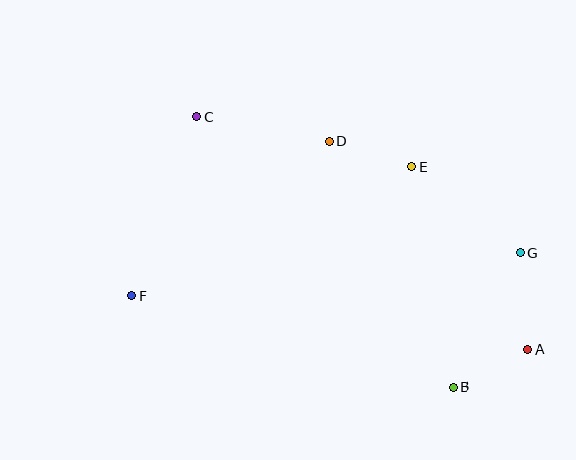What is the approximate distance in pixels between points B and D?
The distance between B and D is approximately 275 pixels.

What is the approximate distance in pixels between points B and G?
The distance between B and G is approximately 150 pixels.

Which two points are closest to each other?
Points A and B are closest to each other.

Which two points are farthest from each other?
Points A and C are farthest from each other.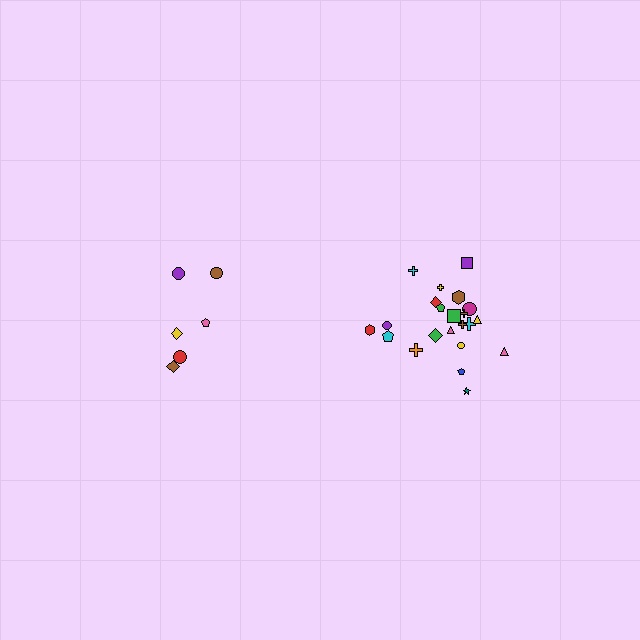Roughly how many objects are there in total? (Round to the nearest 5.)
Roughly 30 objects in total.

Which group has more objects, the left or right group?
The right group.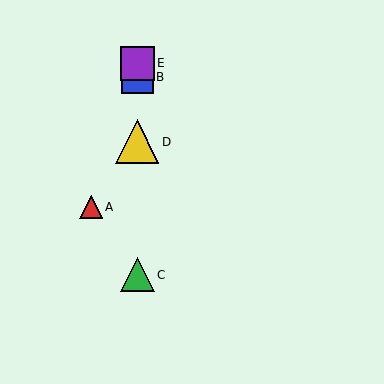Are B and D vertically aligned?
Yes, both are at x≈137.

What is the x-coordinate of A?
Object A is at x≈91.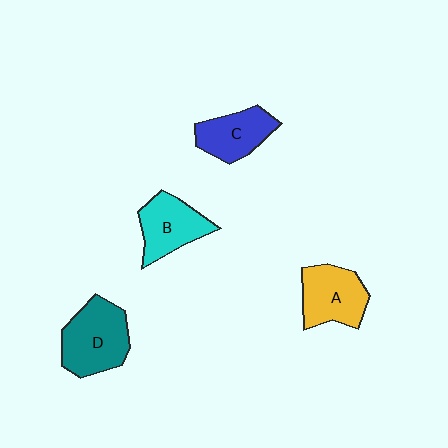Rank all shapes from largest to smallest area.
From largest to smallest: D (teal), A (yellow), B (cyan), C (blue).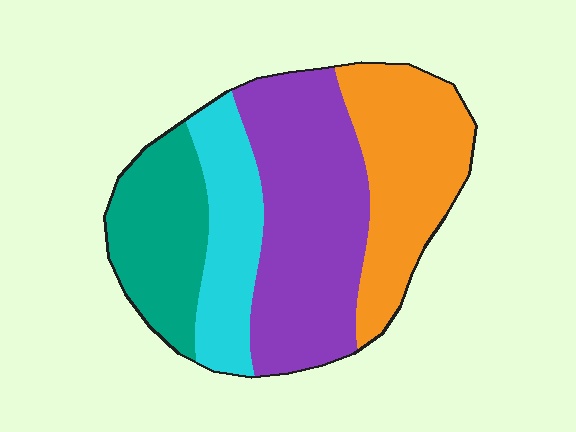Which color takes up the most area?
Purple, at roughly 35%.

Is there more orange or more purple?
Purple.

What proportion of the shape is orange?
Orange covers roughly 25% of the shape.